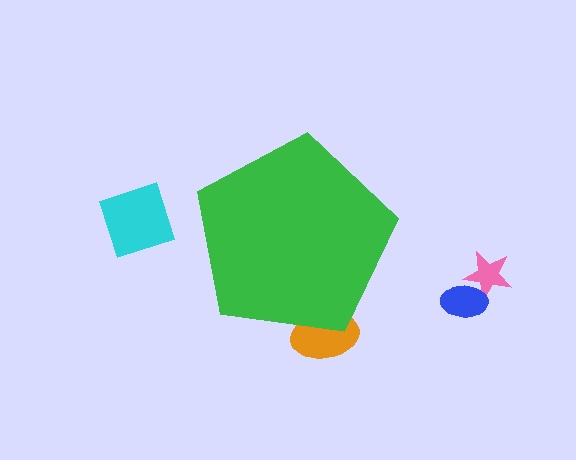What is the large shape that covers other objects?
A green pentagon.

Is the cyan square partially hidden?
No, the cyan square is fully visible.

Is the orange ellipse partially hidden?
Yes, the orange ellipse is partially hidden behind the green pentagon.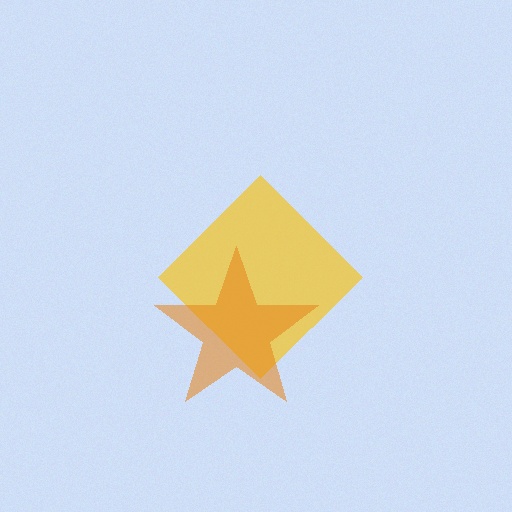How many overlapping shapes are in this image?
There are 2 overlapping shapes in the image.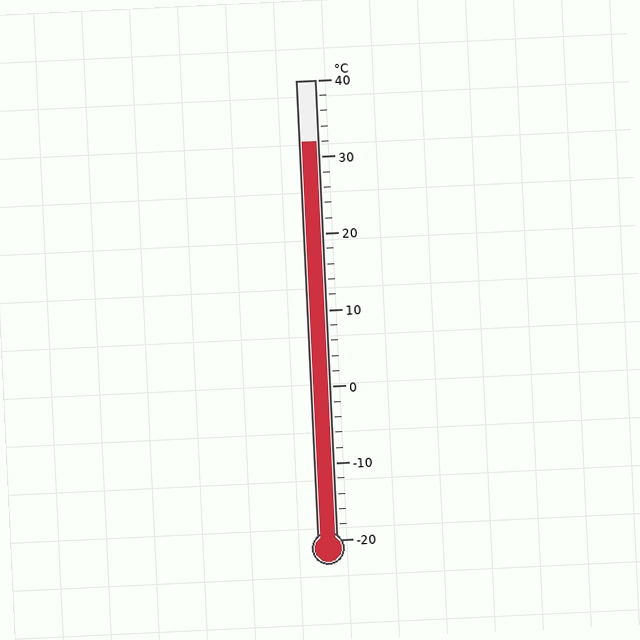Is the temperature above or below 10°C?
The temperature is above 10°C.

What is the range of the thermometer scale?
The thermometer scale ranges from -20°C to 40°C.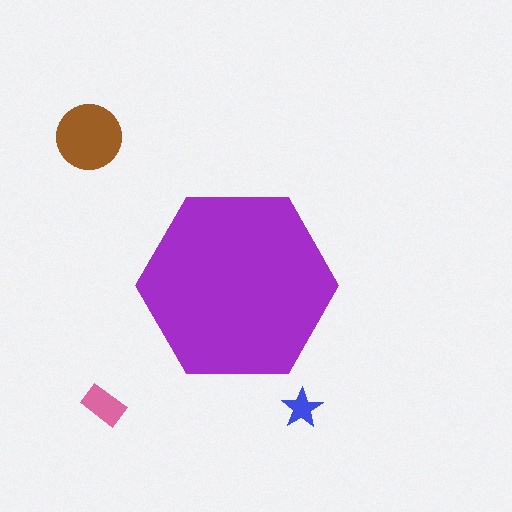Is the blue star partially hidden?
No, the blue star is fully visible.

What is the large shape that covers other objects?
A purple hexagon.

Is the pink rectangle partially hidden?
No, the pink rectangle is fully visible.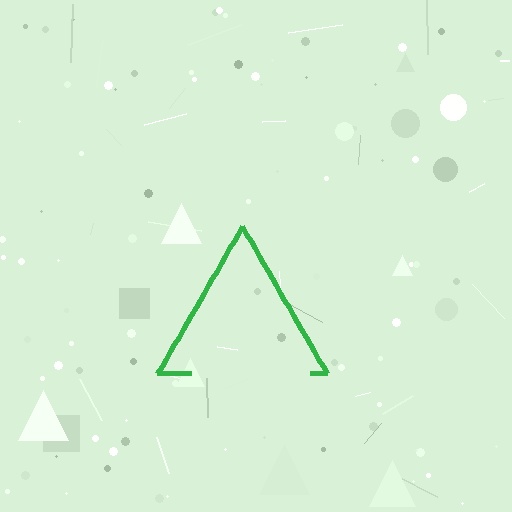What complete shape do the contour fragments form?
The contour fragments form a triangle.